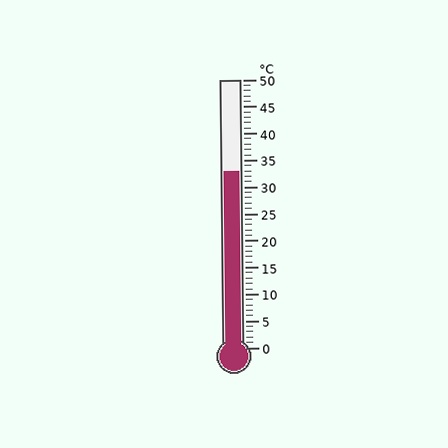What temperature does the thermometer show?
The thermometer shows approximately 33°C.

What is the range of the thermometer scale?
The thermometer scale ranges from 0°C to 50°C.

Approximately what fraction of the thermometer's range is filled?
The thermometer is filled to approximately 65% of its range.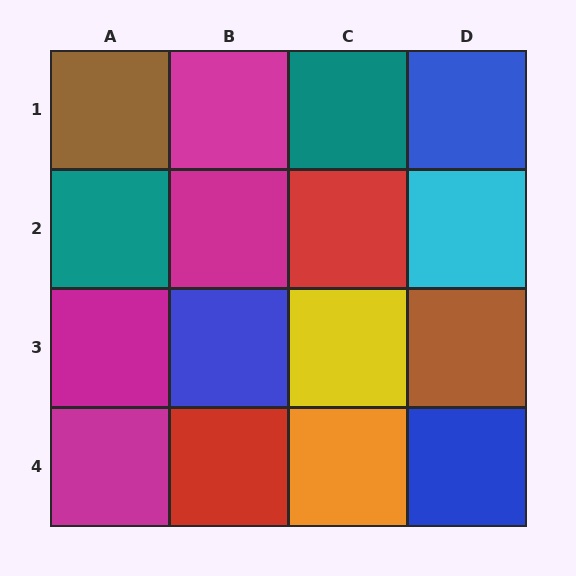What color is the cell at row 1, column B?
Magenta.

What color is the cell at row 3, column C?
Yellow.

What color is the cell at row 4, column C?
Orange.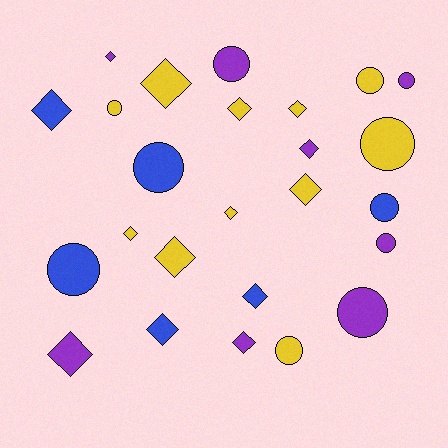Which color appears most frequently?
Yellow, with 11 objects.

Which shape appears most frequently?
Diamond, with 14 objects.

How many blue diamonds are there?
There are 3 blue diamonds.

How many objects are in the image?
There are 25 objects.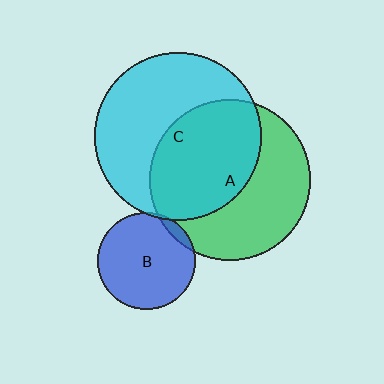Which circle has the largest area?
Circle C (cyan).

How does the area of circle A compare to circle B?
Approximately 2.7 times.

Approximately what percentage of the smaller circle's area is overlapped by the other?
Approximately 5%.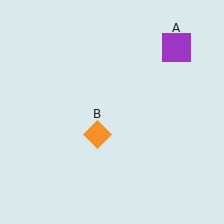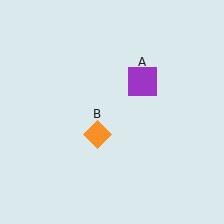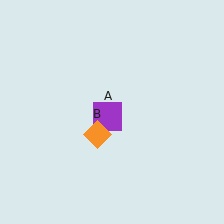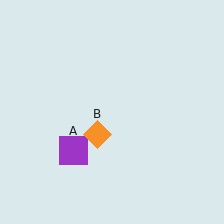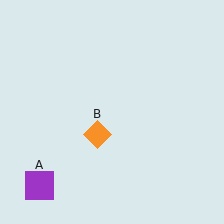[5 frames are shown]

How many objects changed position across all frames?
1 object changed position: purple square (object A).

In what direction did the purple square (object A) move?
The purple square (object A) moved down and to the left.